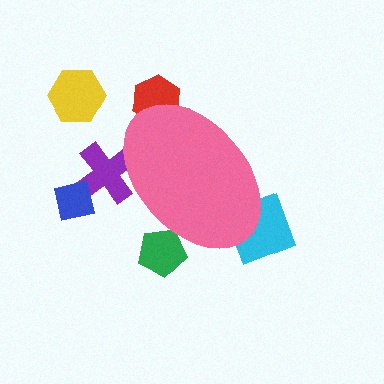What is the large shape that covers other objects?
A pink ellipse.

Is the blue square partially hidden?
No, the blue square is fully visible.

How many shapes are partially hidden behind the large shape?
4 shapes are partially hidden.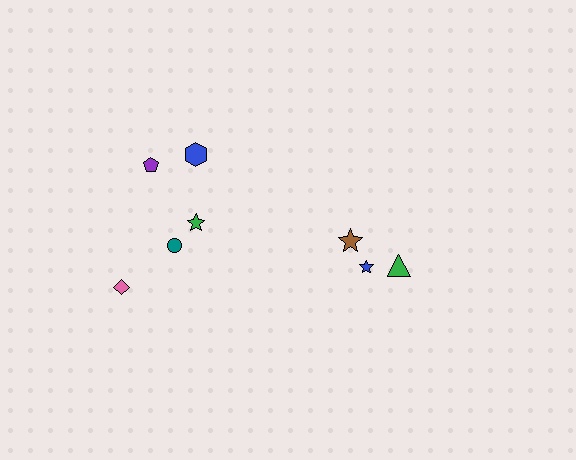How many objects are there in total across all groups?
There are 8 objects.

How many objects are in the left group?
There are 5 objects.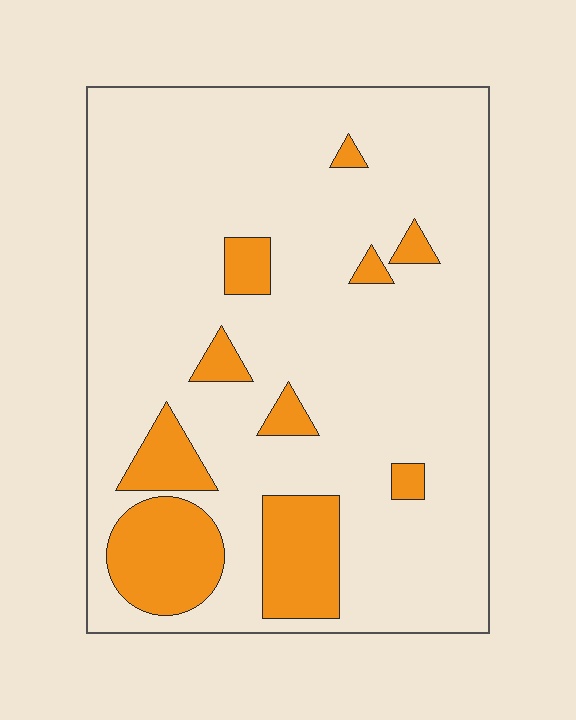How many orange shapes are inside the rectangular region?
10.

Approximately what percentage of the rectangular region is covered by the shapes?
Approximately 15%.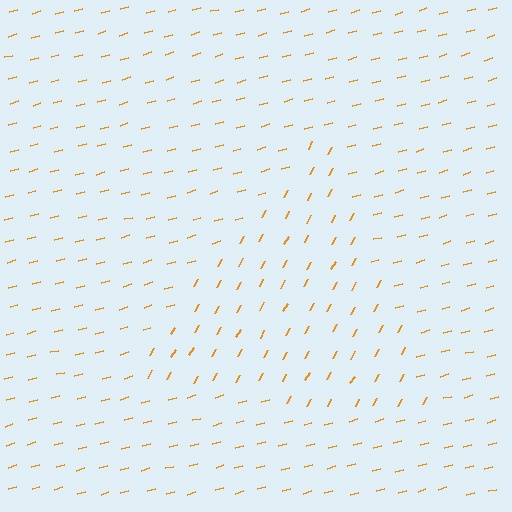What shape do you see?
I see a triangle.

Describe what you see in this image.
The image is filled with small orange line segments. A triangle region in the image has lines oriented differently from the surrounding lines, creating a visible texture boundary.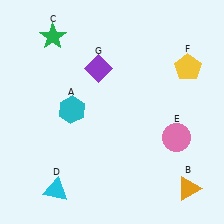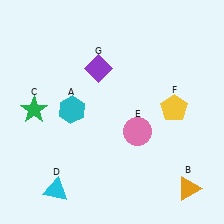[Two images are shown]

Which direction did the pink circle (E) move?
The pink circle (E) moved left.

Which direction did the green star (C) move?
The green star (C) moved down.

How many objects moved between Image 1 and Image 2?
3 objects moved between the two images.